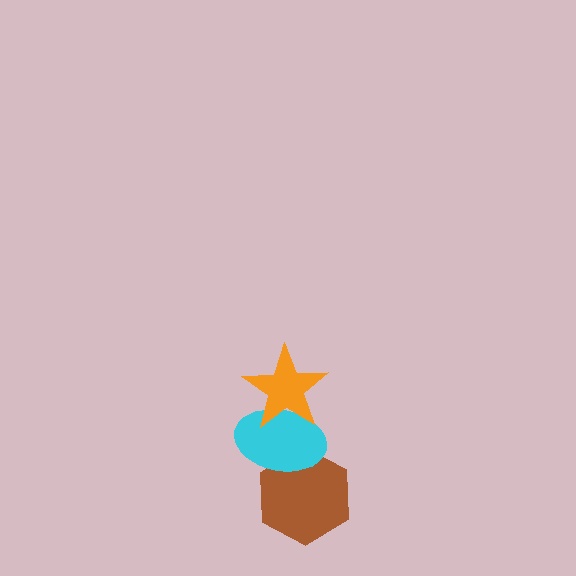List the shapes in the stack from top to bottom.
From top to bottom: the orange star, the cyan ellipse, the brown hexagon.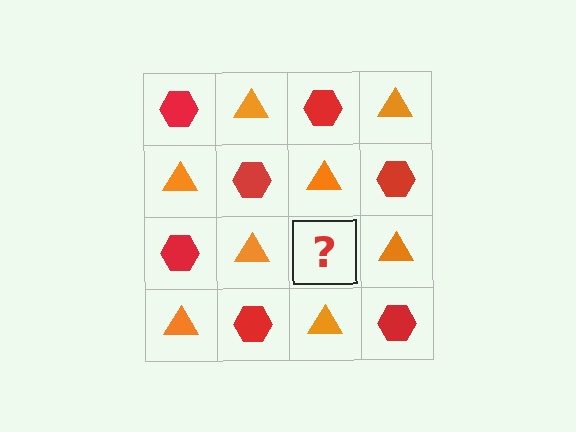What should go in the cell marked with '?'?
The missing cell should contain a red hexagon.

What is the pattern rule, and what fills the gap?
The rule is that it alternates red hexagon and orange triangle in a checkerboard pattern. The gap should be filled with a red hexagon.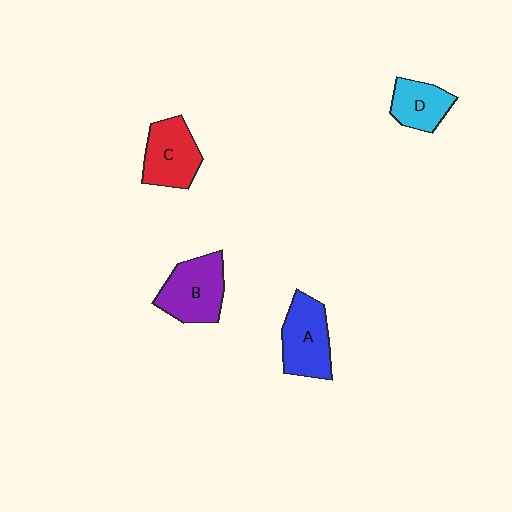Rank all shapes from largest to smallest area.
From largest to smallest: B (purple), A (blue), C (red), D (cyan).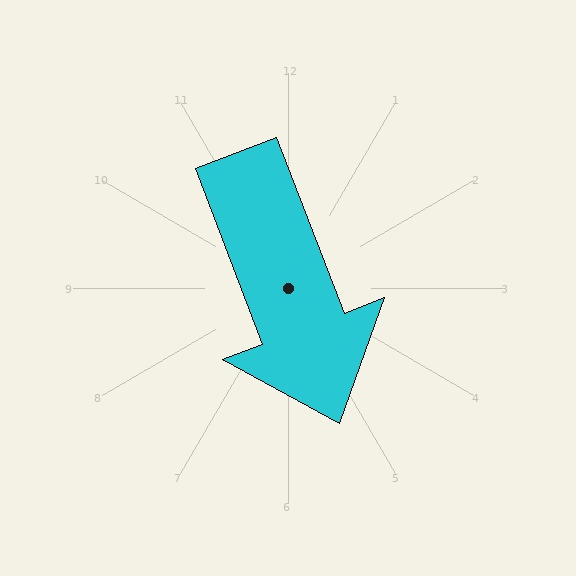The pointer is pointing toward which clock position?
Roughly 5 o'clock.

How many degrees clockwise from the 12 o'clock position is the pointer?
Approximately 159 degrees.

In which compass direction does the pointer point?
South.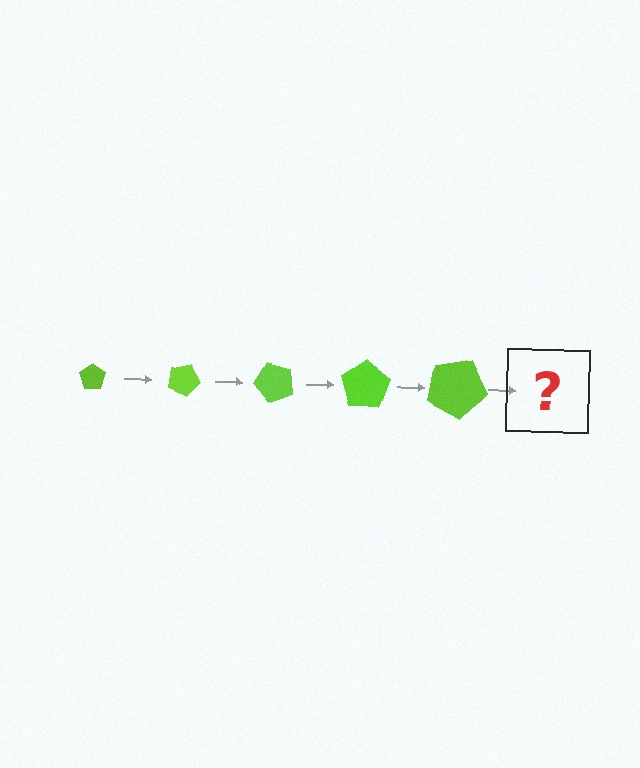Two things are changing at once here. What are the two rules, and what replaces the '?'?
The two rules are that the pentagon grows larger each step and it rotates 25 degrees each step. The '?' should be a pentagon, larger than the previous one and rotated 125 degrees from the start.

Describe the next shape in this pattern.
It should be a pentagon, larger than the previous one and rotated 125 degrees from the start.